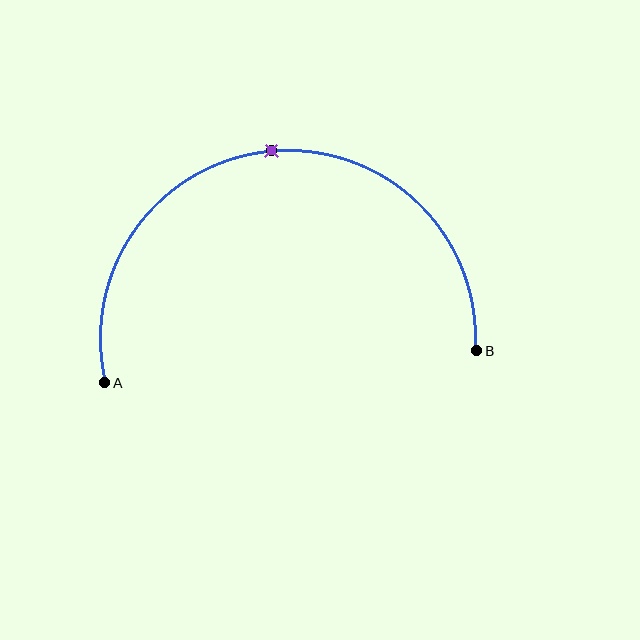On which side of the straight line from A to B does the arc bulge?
The arc bulges above the straight line connecting A and B.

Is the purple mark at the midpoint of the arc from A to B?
Yes. The purple mark lies on the arc at equal arc-length from both A and B — it is the arc midpoint.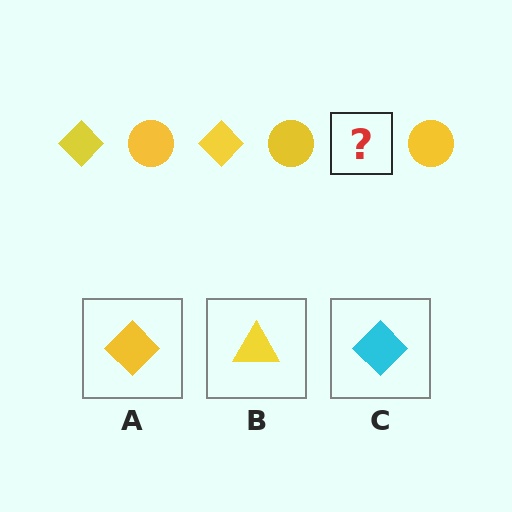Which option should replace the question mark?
Option A.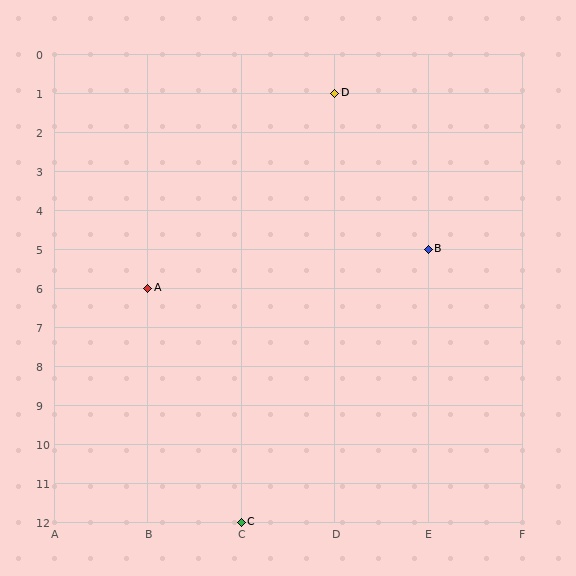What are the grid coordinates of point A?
Point A is at grid coordinates (B, 6).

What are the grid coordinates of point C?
Point C is at grid coordinates (C, 12).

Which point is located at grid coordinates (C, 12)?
Point C is at (C, 12).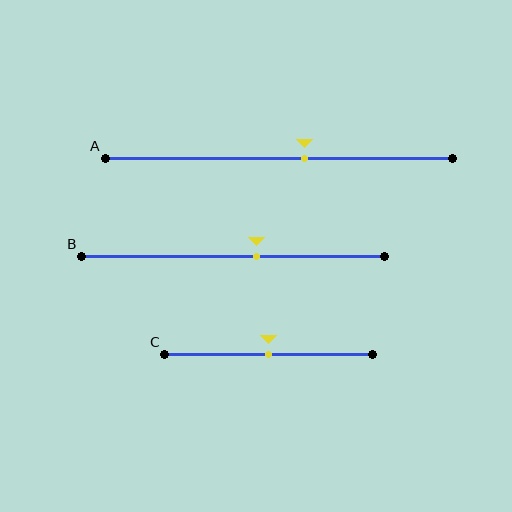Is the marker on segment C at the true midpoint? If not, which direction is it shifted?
Yes, the marker on segment C is at the true midpoint.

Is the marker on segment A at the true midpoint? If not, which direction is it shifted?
No, the marker on segment A is shifted to the right by about 8% of the segment length.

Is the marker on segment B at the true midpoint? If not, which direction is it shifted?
No, the marker on segment B is shifted to the right by about 8% of the segment length.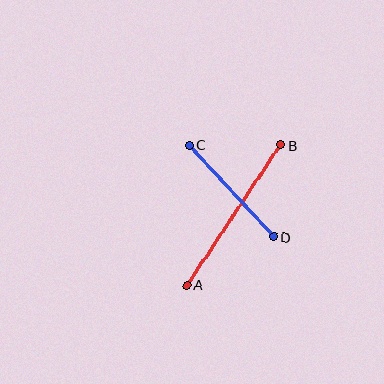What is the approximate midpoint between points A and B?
The midpoint is at approximately (234, 215) pixels.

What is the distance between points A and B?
The distance is approximately 169 pixels.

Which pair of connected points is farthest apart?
Points A and B are farthest apart.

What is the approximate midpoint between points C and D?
The midpoint is at approximately (231, 191) pixels.